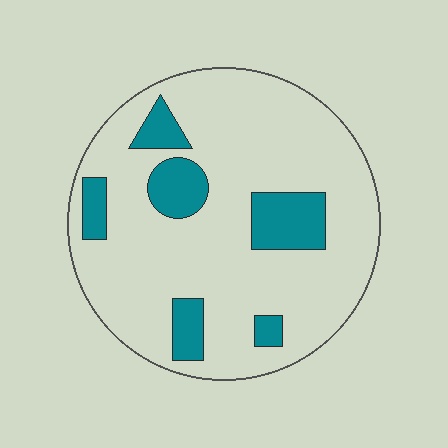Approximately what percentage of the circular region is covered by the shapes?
Approximately 20%.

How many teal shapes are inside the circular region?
6.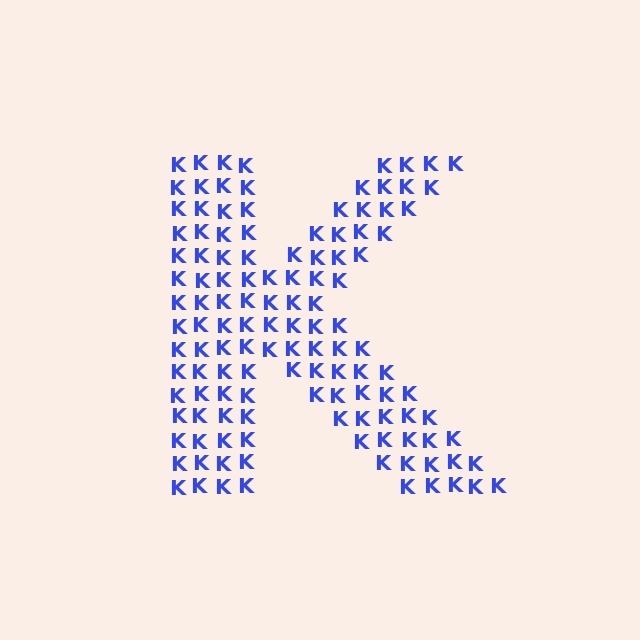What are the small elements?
The small elements are letter K's.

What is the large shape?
The large shape is the letter K.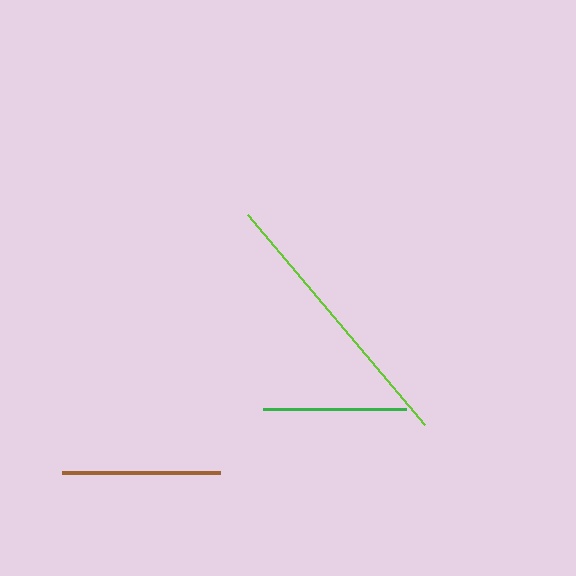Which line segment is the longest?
The lime line is the longest at approximately 274 pixels.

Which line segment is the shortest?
The green line is the shortest at approximately 143 pixels.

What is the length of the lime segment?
The lime segment is approximately 274 pixels long.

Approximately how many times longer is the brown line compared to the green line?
The brown line is approximately 1.1 times the length of the green line.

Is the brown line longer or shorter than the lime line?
The lime line is longer than the brown line.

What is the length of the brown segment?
The brown segment is approximately 158 pixels long.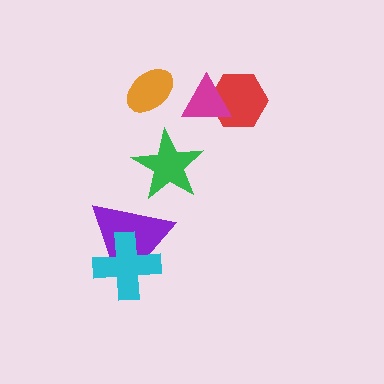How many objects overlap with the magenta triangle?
1 object overlaps with the magenta triangle.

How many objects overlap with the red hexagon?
1 object overlaps with the red hexagon.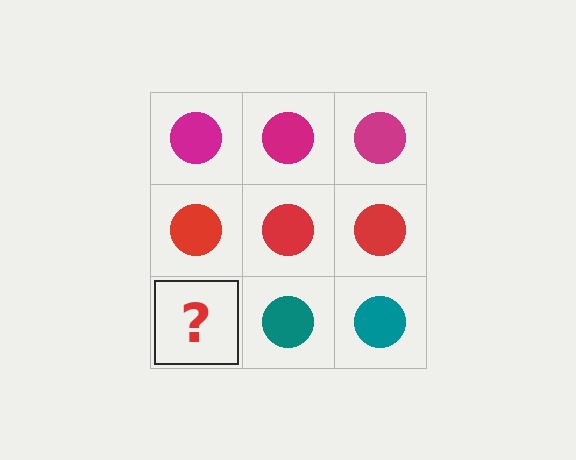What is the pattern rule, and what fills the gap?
The rule is that each row has a consistent color. The gap should be filled with a teal circle.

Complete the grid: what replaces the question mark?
The question mark should be replaced with a teal circle.